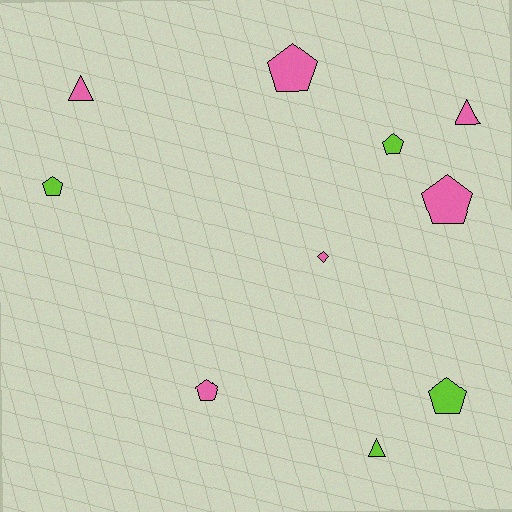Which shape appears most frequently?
Pentagon, with 6 objects.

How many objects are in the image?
There are 10 objects.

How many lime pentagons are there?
There are 3 lime pentagons.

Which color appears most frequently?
Pink, with 6 objects.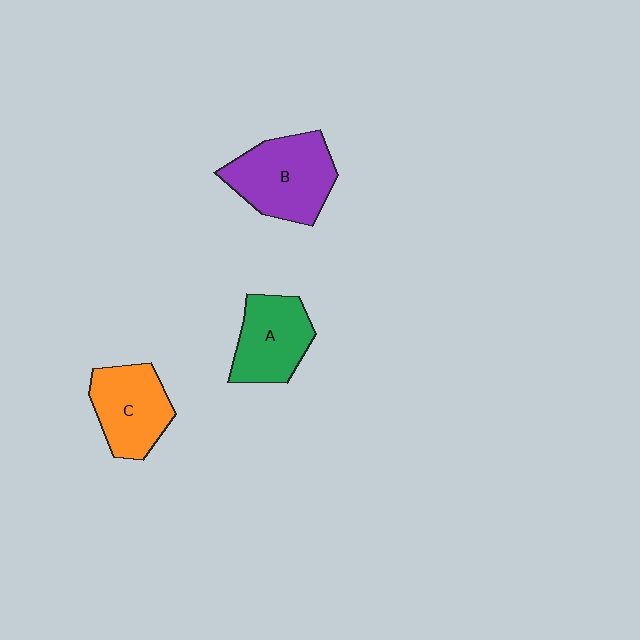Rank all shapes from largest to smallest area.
From largest to smallest: B (purple), C (orange), A (green).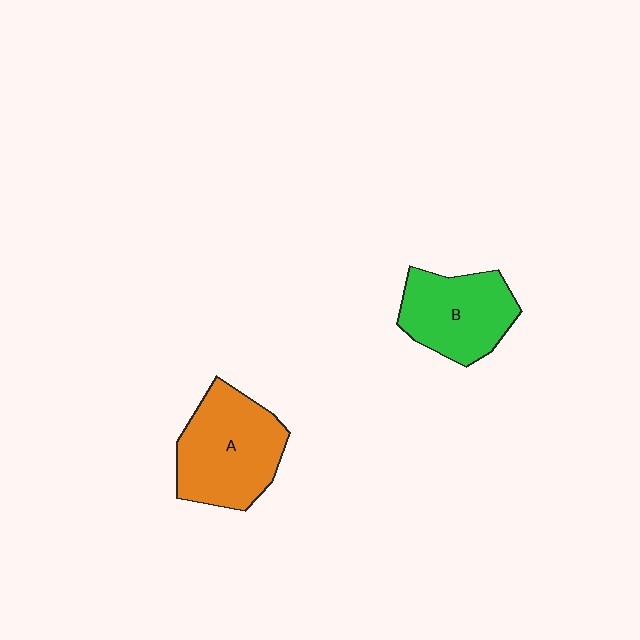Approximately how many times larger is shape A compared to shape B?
Approximately 1.2 times.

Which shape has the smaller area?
Shape B (green).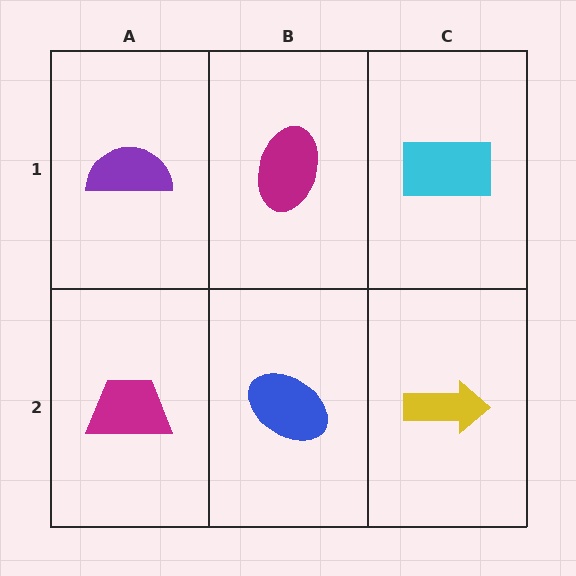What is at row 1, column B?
A magenta ellipse.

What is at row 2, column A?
A magenta trapezoid.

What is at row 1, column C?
A cyan rectangle.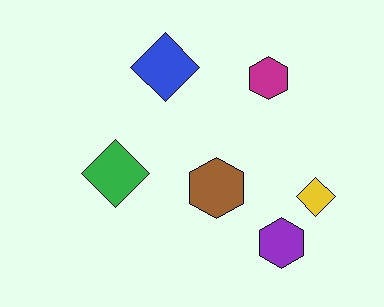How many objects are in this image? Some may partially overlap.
There are 6 objects.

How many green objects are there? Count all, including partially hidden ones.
There is 1 green object.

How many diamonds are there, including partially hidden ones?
There are 3 diamonds.